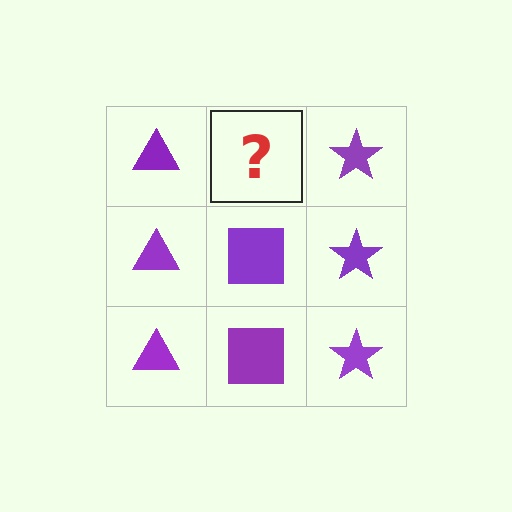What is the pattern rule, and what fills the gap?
The rule is that each column has a consistent shape. The gap should be filled with a purple square.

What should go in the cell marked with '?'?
The missing cell should contain a purple square.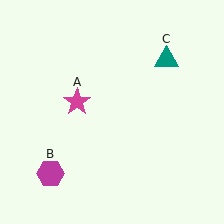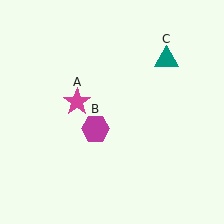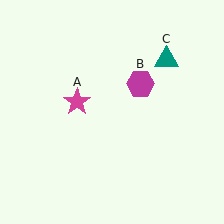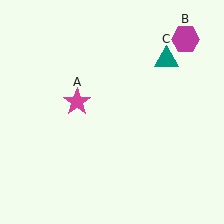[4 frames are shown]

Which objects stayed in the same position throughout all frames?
Magenta star (object A) and teal triangle (object C) remained stationary.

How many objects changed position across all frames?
1 object changed position: magenta hexagon (object B).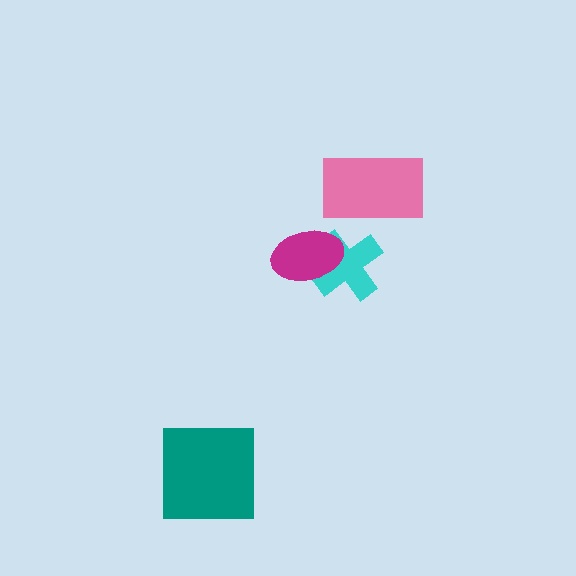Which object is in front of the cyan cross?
The magenta ellipse is in front of the cyan cross.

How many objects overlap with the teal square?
0 objects overlap with the teal square.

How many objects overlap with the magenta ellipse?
1 object overlaps with the magenta ellipse.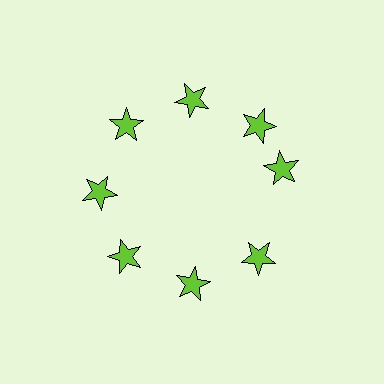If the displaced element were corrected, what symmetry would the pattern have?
It would have 8-fold rotational symmetry — the pattern would map onto itself every 45 degrees.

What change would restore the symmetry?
The symmetry would be restored by rotating it back into even spacing with its neighbors so that all 8 stars sit at equal angles and equal distance from the center.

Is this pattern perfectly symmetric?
No. The 8 lime stars are arranged in a ring, but one element near the 3 o'clock position is rotated out of alignment along the ring, breaking the 8-fold rotational symmetry.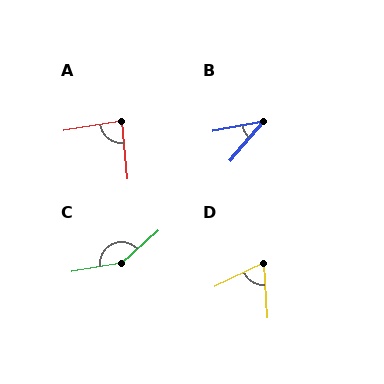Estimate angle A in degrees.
Approximately 86 degrees.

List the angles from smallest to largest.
B (39°), D (67°), A (86°), C (147°).